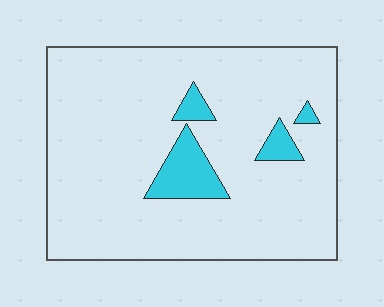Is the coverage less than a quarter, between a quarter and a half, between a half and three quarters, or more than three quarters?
Less than a quarter.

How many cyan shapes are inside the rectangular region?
4.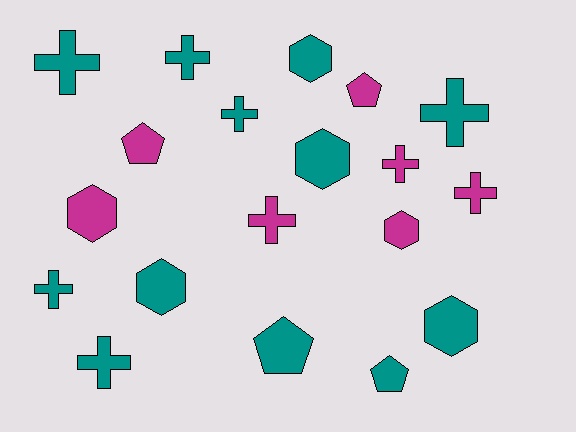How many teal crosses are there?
There are 6 teal crosses.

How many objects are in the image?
There are 19 objects.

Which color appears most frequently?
Teal, with 12 objects.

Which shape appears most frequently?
Cross, with 9 objects.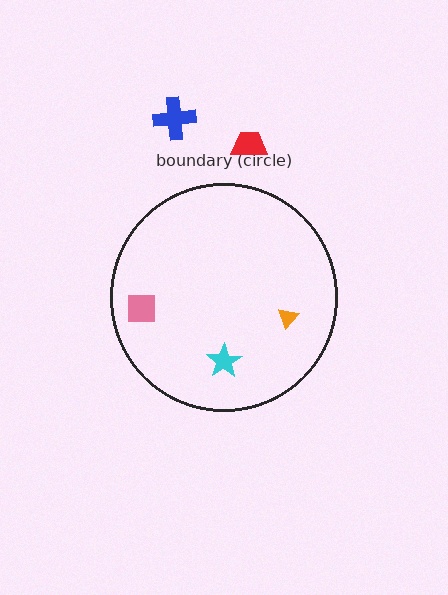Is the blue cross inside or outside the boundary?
Outside.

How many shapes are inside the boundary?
3 inside, 2 outside.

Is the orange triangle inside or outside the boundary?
Inside.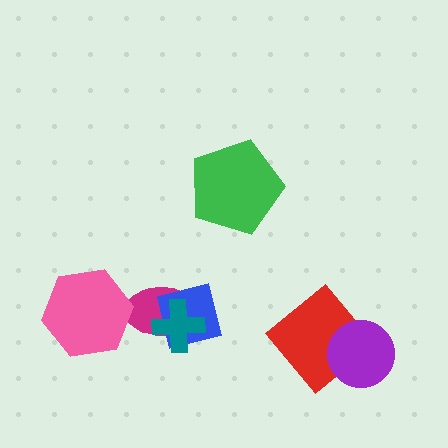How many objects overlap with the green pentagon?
0 objects overlap with the green pentagon.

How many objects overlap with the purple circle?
1 object overlaps with the purple circle.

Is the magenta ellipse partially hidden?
Yes, it is partially covered by another shape.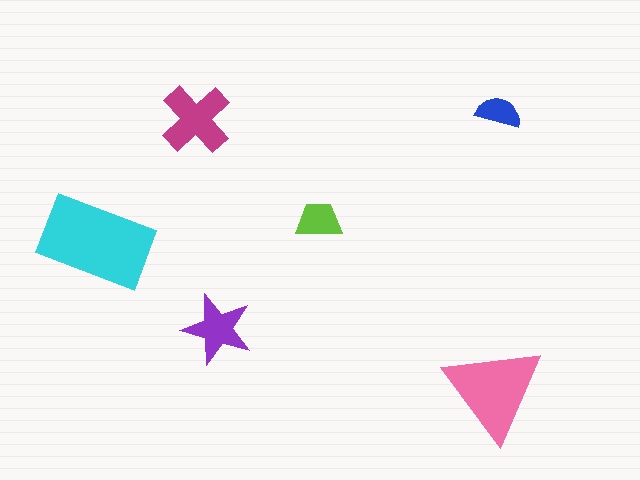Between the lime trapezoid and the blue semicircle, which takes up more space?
The lime trapezoid.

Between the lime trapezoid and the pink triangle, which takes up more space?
The pink triangle.